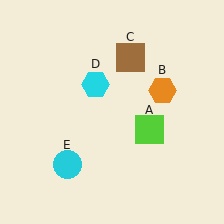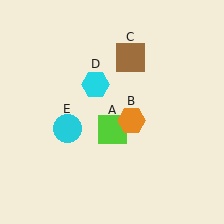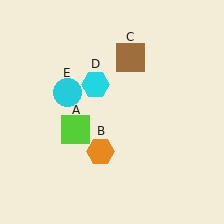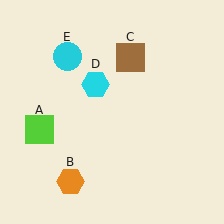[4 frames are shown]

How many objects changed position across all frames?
3 objects changed position: lime square (object A), orange hexagon (object B), cyan circle (object E).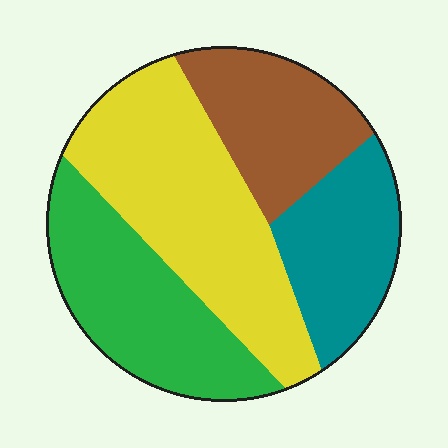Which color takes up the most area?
Yellow, at roughly 35%.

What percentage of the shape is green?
Green takes up between a sixth and a third of the shape.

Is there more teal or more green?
Green.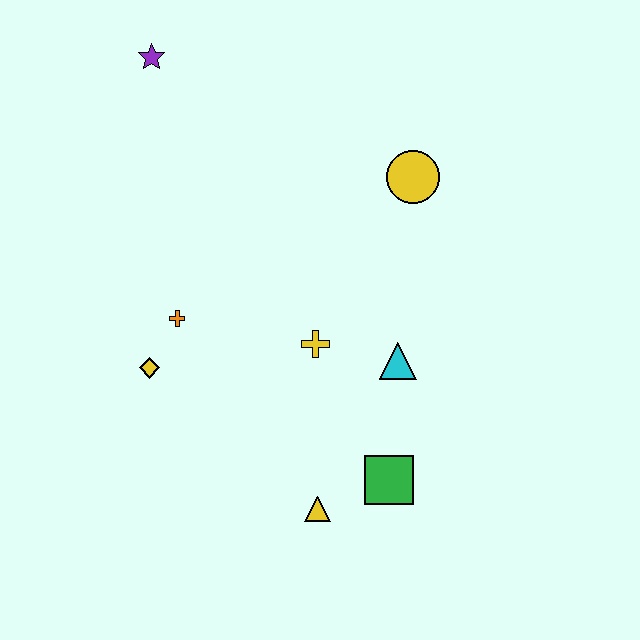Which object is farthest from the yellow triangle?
The purple star is farthest from the yellow triangle.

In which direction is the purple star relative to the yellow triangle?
The purple star is above the yellow triangle.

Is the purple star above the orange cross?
Yes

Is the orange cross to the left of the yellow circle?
Yes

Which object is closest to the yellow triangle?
The green square is closest to the yellow triangle.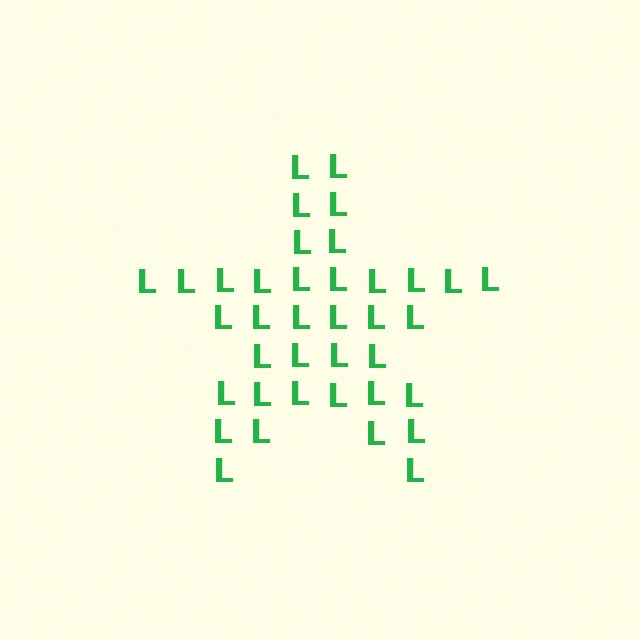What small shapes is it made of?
It is made of small letter L's.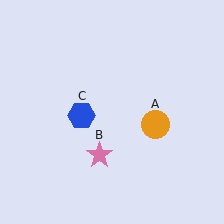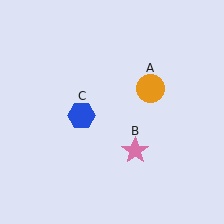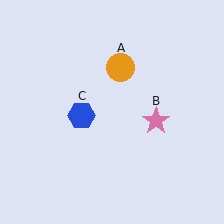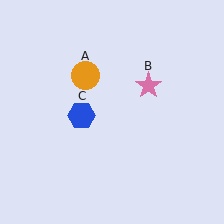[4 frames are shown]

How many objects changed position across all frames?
2 objects changed position: orange circle (object A), pink star (object B).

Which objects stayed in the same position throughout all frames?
Blue hexagon (object C) remained stationary.